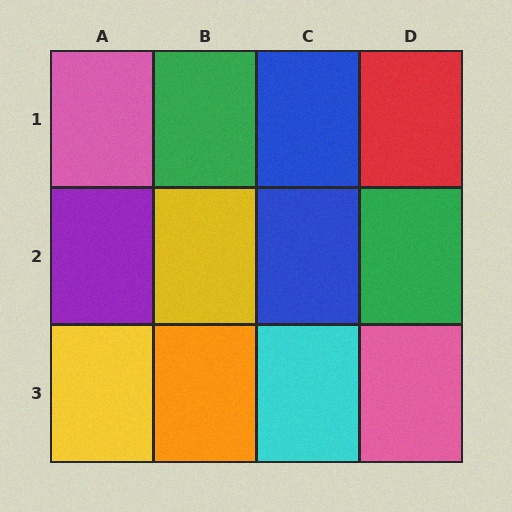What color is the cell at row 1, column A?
Pink.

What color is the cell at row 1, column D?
Red.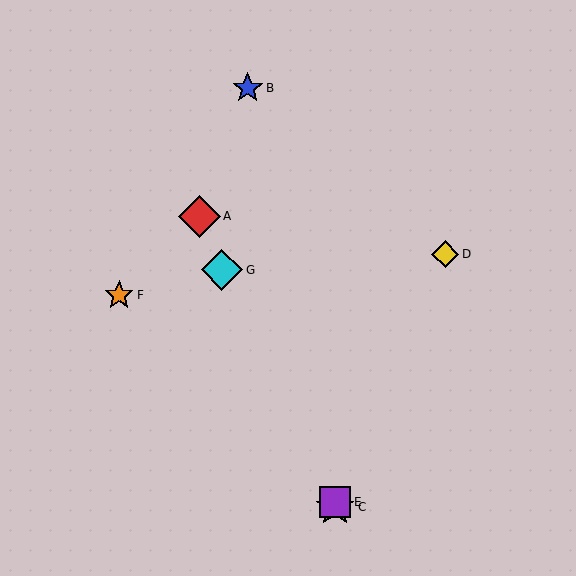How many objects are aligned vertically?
2 objects (C, E) are aligned vertically.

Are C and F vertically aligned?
No, C is at x≈335 and F is at x≈119.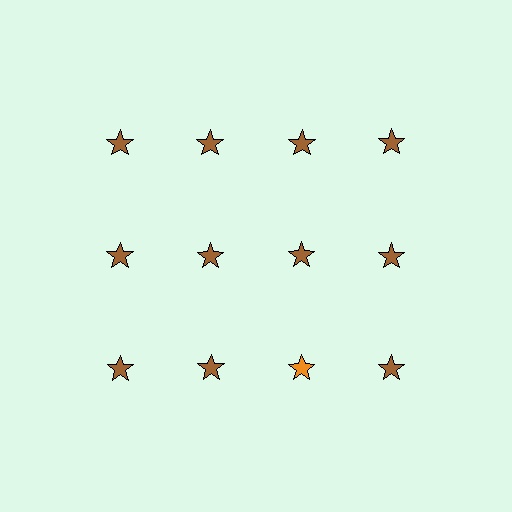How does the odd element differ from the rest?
It has a different color: orange instead of brown.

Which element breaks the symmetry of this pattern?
The orange star in the third row, center column breaks the symmetry. All other shapes are brown stars.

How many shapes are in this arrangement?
There are 12 shapes arranged in a grid pattern.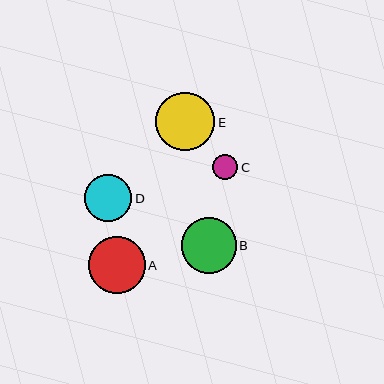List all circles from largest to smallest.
From largest to smallest: E, A, B, D, C.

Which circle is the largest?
Circle E is the largest with a size of approximately 59 pixels.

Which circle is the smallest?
Circle C is the smallest with a size of approximately 25 pixels.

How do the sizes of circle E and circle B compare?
Circle E and circle B are approximately the same size.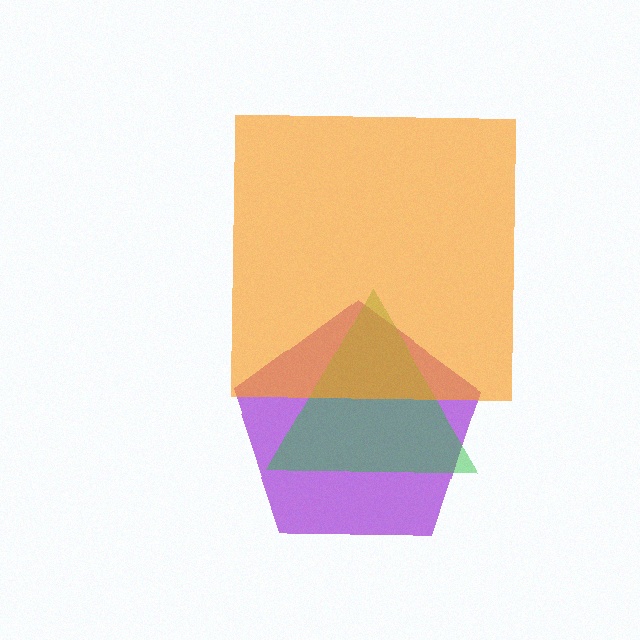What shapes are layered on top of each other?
The layered shapes are: a purple pentagon, a green triangle, an orange square.